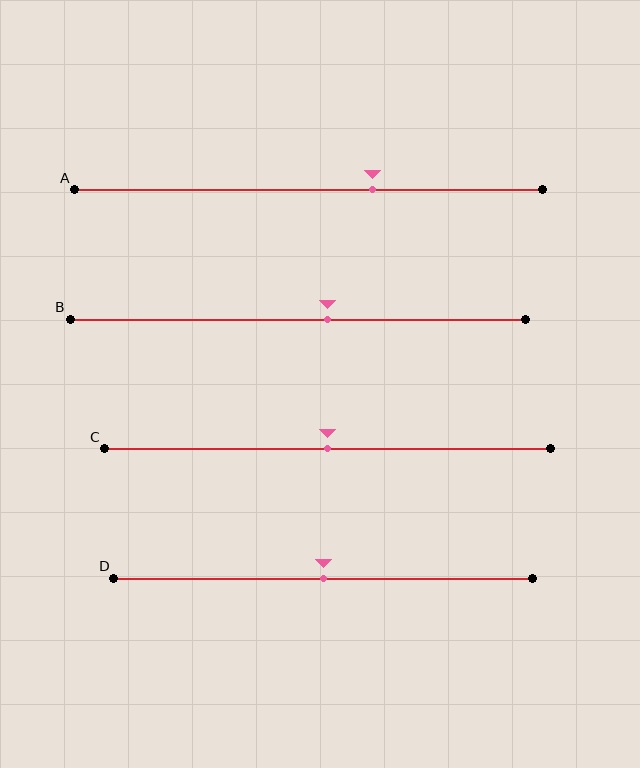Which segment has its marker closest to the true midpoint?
Segment C has its marker closest to the true midpoint.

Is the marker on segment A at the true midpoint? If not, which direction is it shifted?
No, the marker on segment A is shifted to the right by about 14% of the segment length.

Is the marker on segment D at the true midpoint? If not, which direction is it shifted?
Yes, the marker on segment D is at the true midpoint.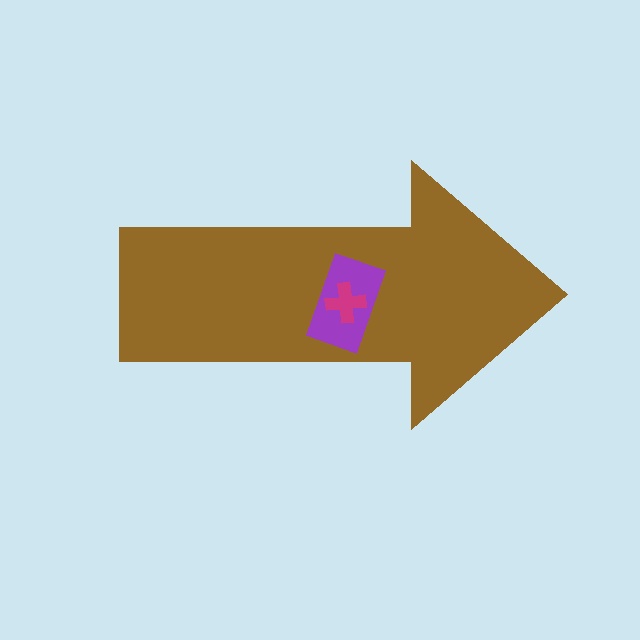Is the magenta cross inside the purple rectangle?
Yes.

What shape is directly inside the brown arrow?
The purple rectangle.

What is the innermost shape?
The magenta cross.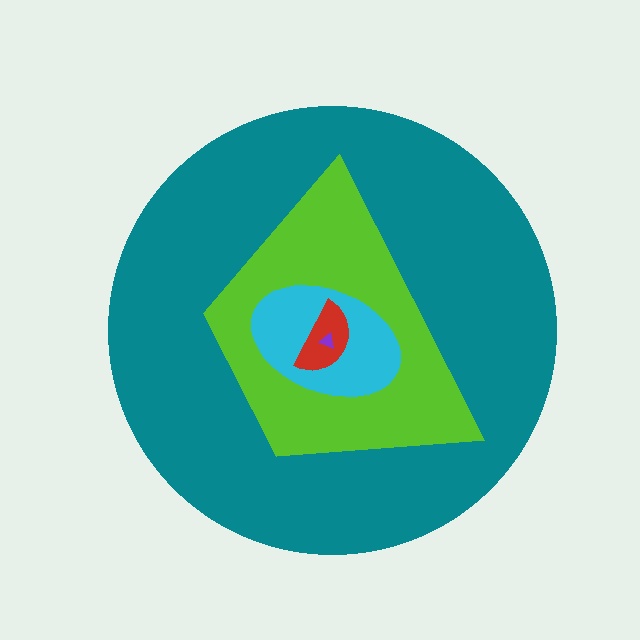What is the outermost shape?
The teal circle.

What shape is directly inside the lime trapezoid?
The cyan ellipse.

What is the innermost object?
The purple triangle.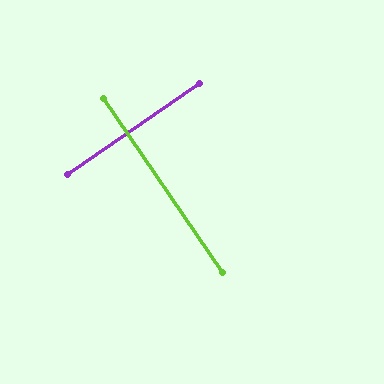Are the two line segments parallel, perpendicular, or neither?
Perpendicular — they meet at approximately 90°.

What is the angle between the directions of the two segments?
Approximately 90 degrees.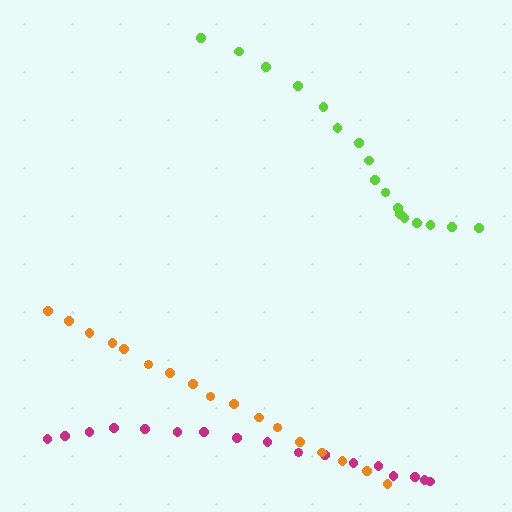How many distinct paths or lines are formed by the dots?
There are 3 distinct paths.